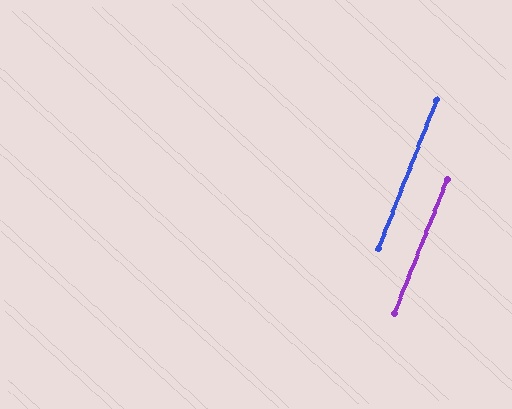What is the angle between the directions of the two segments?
Approximately 0 degrees.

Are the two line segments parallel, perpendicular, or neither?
Parallel — their directions differ by only 0.0°.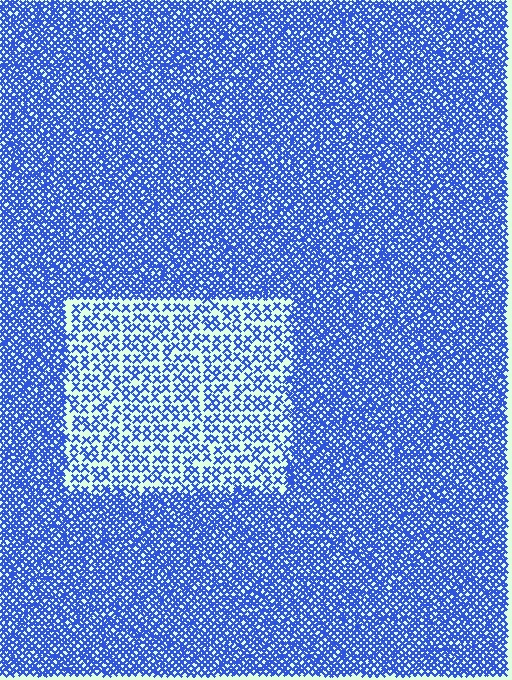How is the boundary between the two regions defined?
The boundary is defined by a change in element density (approximately 2.4x ratio). All elements are the same color, size, and shape.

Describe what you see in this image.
The image contains small blue elements arranged at two different densities. A rectangle-shaped region is visible where the elements are less densely packed than the surrounding area.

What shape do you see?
I see a rectangle.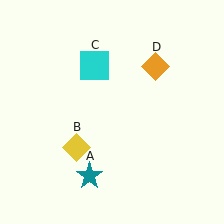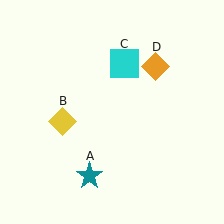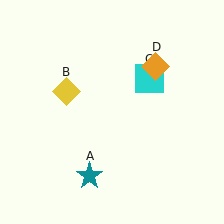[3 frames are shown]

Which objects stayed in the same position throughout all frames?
Teal star (object A) and orange diamond (object D) remained stationary.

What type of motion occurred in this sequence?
The yellow diamond (object B), cyan square (object C) rotated clockwise around the center of the scene.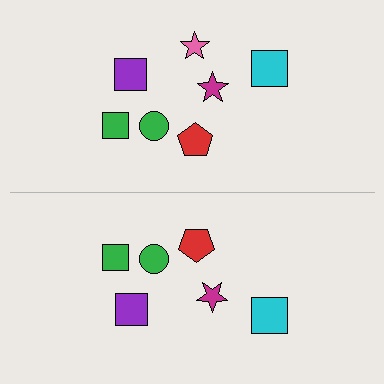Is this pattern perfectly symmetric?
No, the pattern is not perfectly symmetric. A pink star is missing from the bottom side.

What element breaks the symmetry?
A pink star is missing from the bottom side.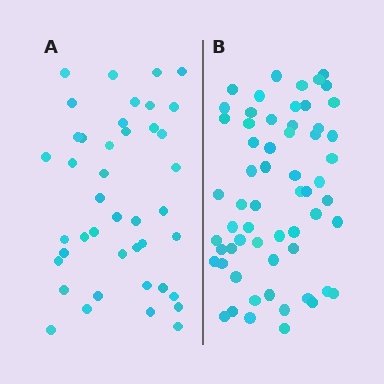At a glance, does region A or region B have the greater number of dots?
Region B (the right region) has more dots.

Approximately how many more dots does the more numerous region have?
Region B has approximately 20 more dots than region A.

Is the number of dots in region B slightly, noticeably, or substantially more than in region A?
Region B has noticeably more, but not dramatically so. The ratio is roughly 1.4 to 1.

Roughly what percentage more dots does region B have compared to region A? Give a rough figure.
About 45% more.